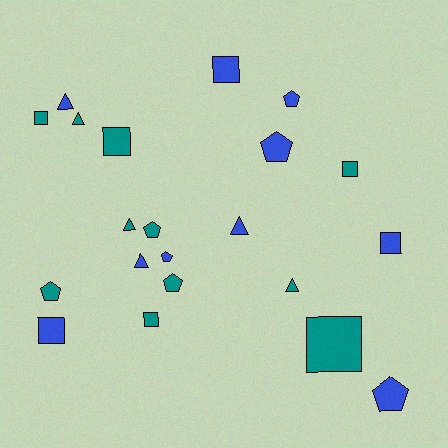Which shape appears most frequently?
Square, with 8 objects.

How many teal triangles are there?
There are 3 teal triangles.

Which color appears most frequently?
Teal, with 11 objects.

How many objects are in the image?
There are 21 objects.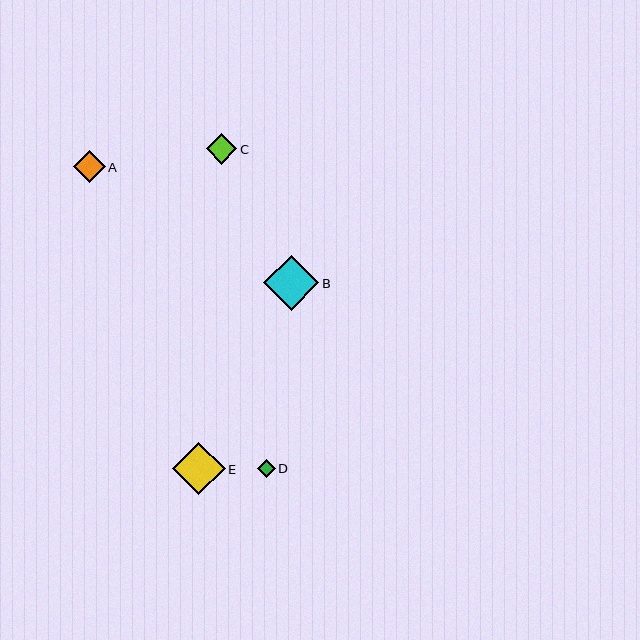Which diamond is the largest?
Diamond B is the largest with a size of approximately 55 pixels.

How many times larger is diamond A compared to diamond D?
Diamond A is approximately 1.7 times the size of diamond D.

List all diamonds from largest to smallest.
From largest to smallest: B, E, A, C, D.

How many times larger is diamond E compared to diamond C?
Diamond E is approximately 1.7 times the size of diamond C.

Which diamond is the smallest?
Diamond D is the smallest with a size of approximately 18 pixels.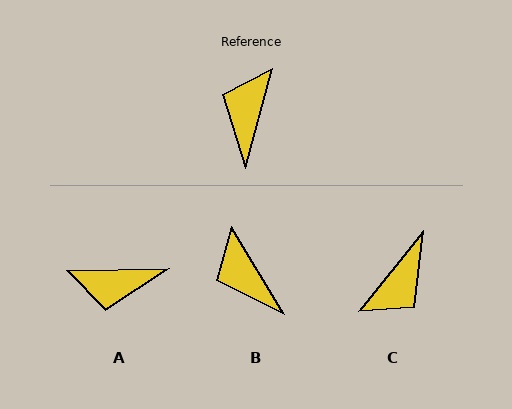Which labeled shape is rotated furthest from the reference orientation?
C, about 157 degrees away.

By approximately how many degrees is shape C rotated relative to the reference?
Approximately 157 degrees counter-clockwise.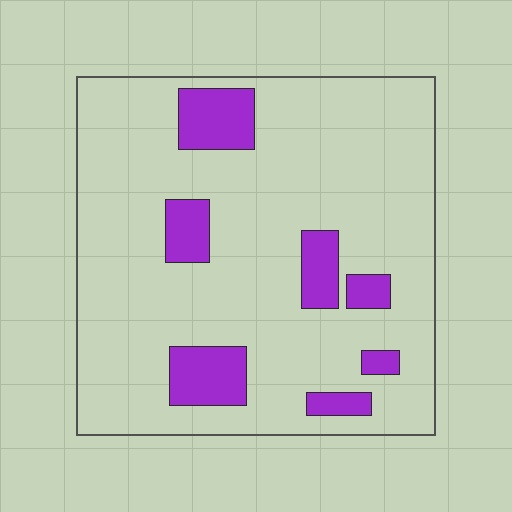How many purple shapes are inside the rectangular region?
7.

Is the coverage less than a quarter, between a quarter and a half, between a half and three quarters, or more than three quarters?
Less than a quarter.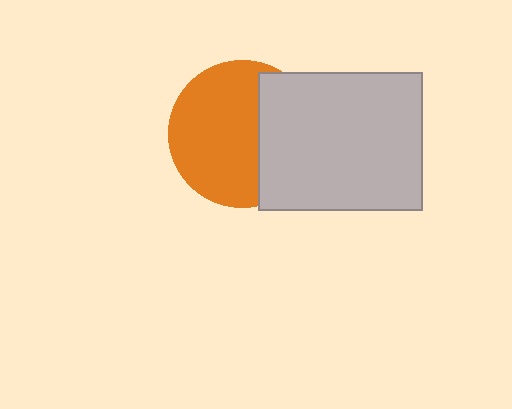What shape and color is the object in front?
The object in front is a light gray rectangle.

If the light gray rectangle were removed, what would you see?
You would see the complete orange circle.